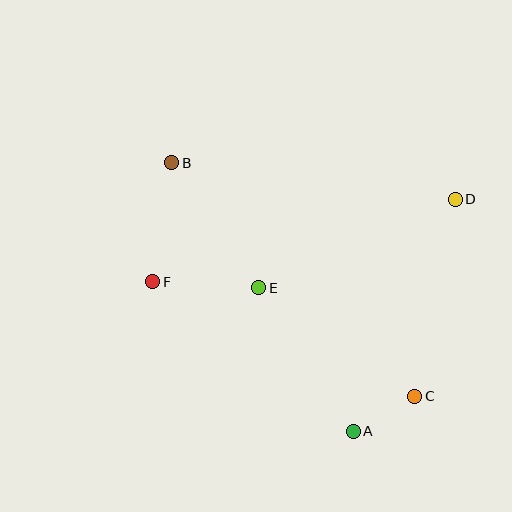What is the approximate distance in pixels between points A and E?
The distance between A and E is approximately 172 pixels.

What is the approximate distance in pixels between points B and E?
The distance between B and E is approximately 152 pixels.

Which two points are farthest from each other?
Points B and C are farthest from each other.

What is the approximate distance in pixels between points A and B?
The distance between A and B is approximately 324 pixels.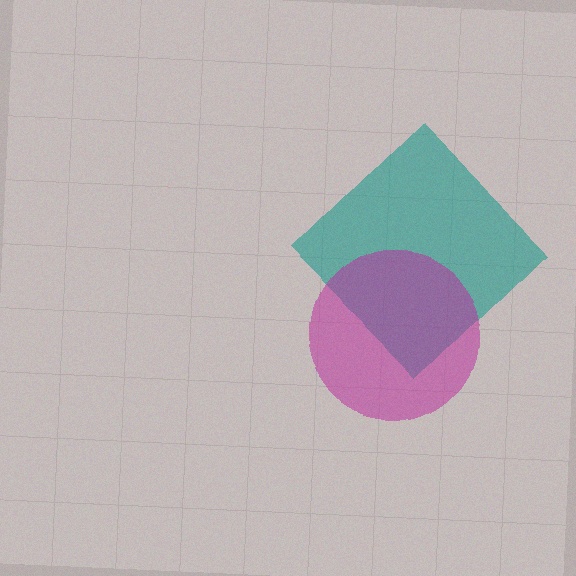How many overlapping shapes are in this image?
There are 2 overlapping shapes in the image.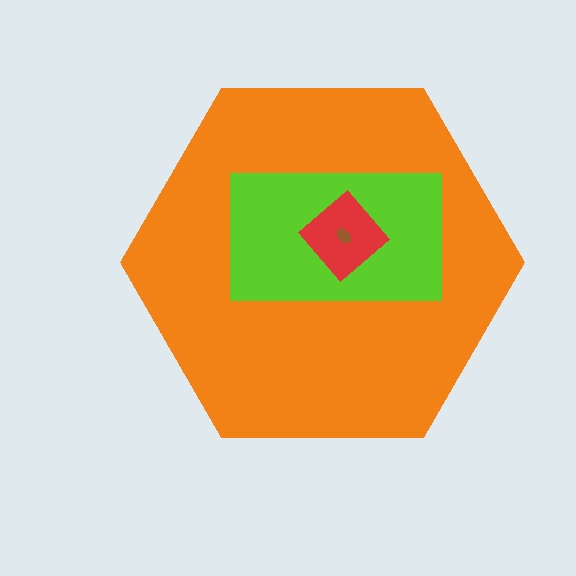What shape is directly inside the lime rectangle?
The red diamond.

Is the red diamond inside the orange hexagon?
Yes.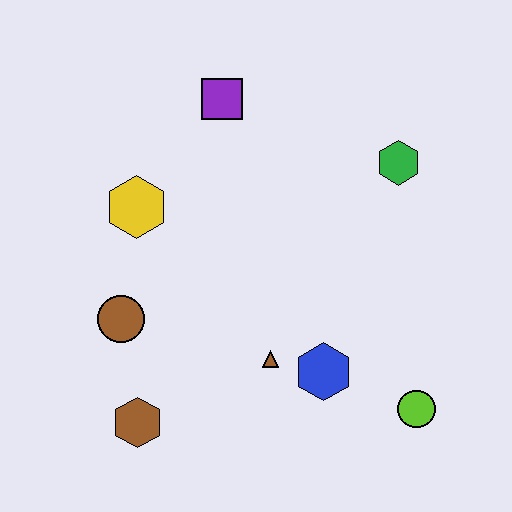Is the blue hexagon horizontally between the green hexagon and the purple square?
Yes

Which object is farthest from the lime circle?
The purple square is farthest from the lime circle.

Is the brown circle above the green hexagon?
No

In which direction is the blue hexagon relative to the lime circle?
The blue hexagon is to the left of the lime circle.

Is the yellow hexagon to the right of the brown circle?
Yes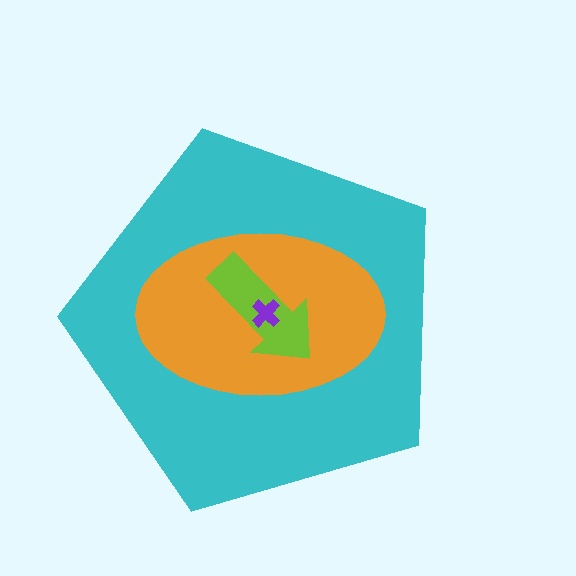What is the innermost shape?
The purple cross.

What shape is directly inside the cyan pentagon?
The orange ellipse.